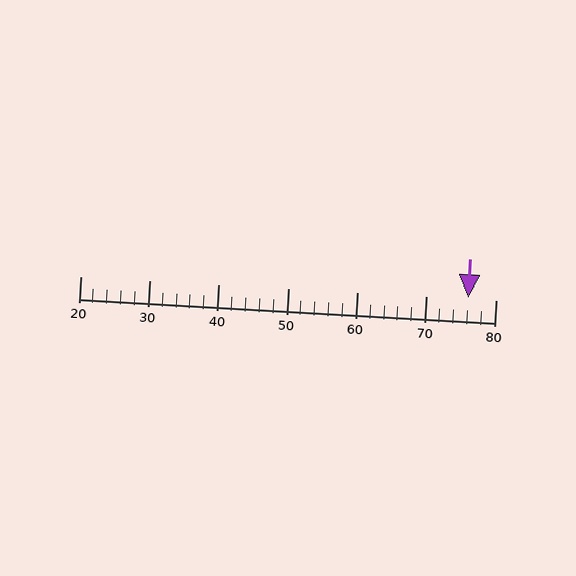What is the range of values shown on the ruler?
The ruler shows values from 20 to 80.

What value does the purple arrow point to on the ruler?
The purple arrow points to approximately 76.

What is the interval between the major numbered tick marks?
The major tick marks are spaced 10 units apart.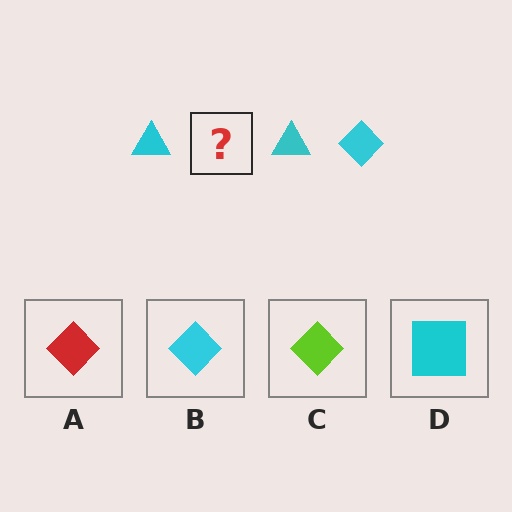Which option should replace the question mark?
Option B.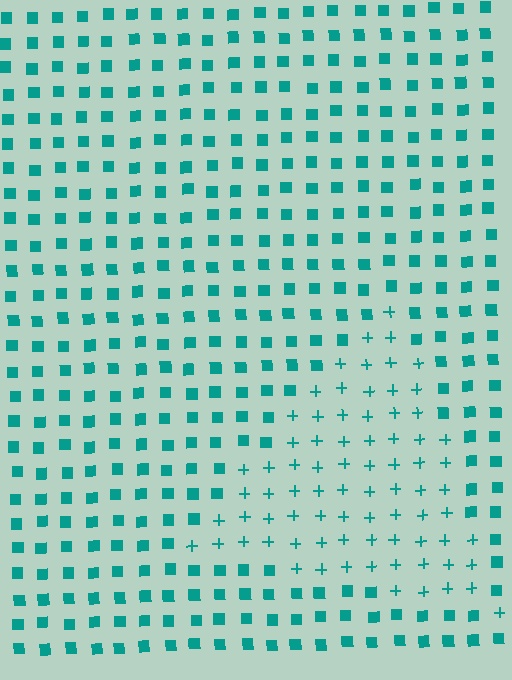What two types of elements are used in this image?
The image uses plus signs inside the triangle region and squares outside it.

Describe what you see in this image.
The image is filled with small teal elements arranged in a uniform grid. A triangle-shaped region contains plus signs, while the surrounding area contains squares. The boundary is defined purely by the change in element shape.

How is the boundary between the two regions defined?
The boundary is defined by a change in element shape: plus signs inside vs. squares outside. All elements share the same color and spacing.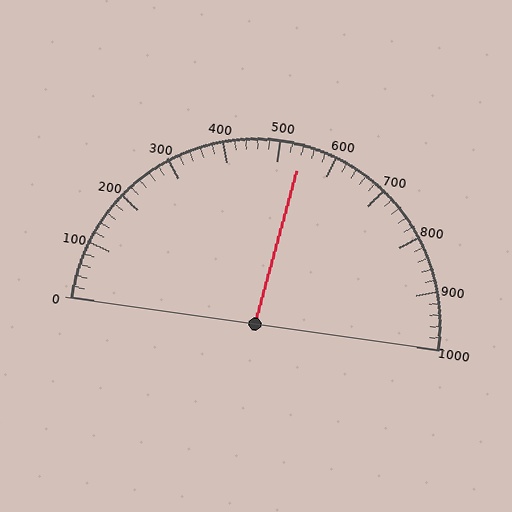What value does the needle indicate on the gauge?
The needle indicates approximately 540.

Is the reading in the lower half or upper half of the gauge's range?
The reading is in the upper half of the range (0 to 1000).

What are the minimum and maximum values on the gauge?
The gauge ranges from 0 to 1000.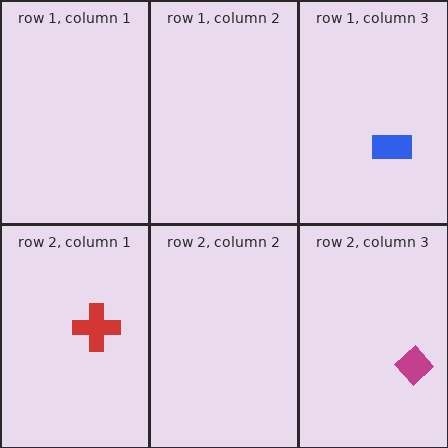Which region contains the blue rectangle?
The row 1, column 3 region.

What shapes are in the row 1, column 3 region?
The blue rectangle.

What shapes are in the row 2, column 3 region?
The magenta diamond.